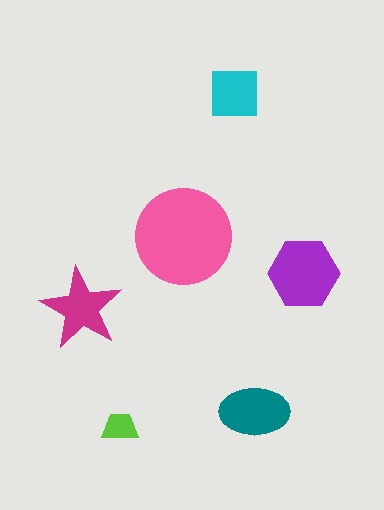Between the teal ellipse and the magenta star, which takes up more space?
The teal ellipse.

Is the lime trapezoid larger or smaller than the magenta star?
Smaller.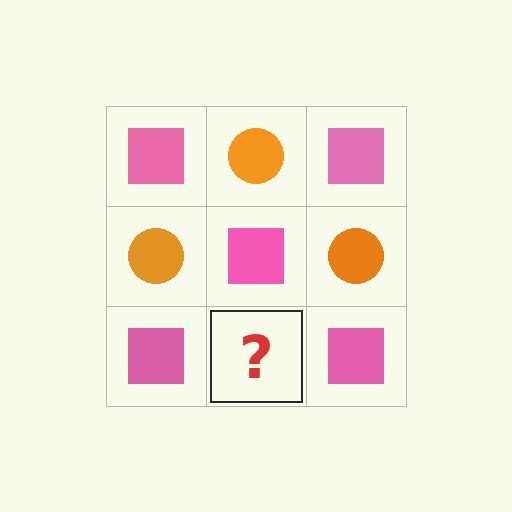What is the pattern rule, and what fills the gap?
The rule is that it alternates pink square and orange circle in a checkerboard pattern. The gap should be filled with an orange circle.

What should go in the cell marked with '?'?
The missing cell should contain an orange circle.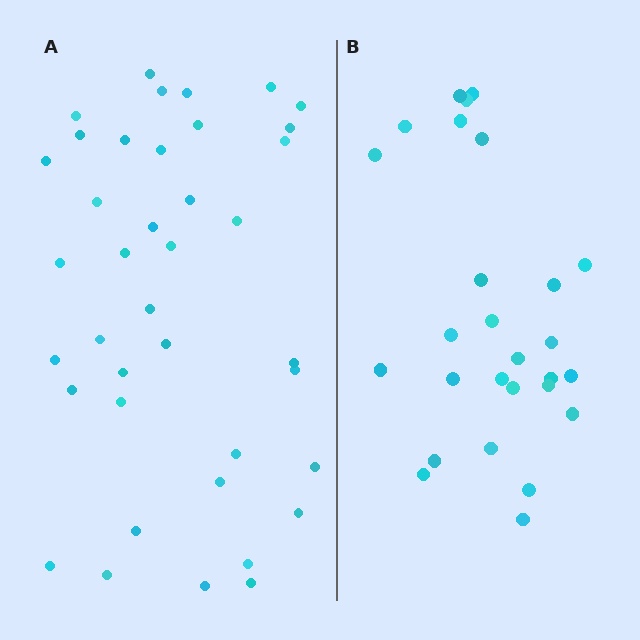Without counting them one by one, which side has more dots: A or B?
Region A (the left region) has more dots.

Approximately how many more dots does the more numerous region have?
Region A has roughly 12 or so more dots than region B.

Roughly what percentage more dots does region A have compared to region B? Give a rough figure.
About 45% more.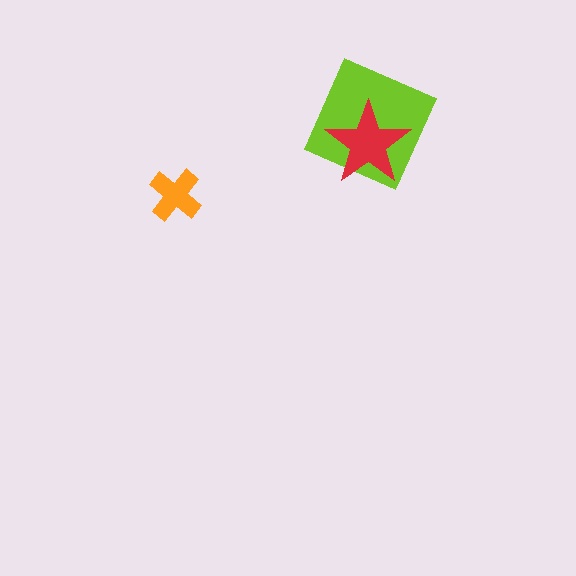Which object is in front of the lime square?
The red star is in front of the lime square.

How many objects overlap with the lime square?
1 object overlaps with the lime square.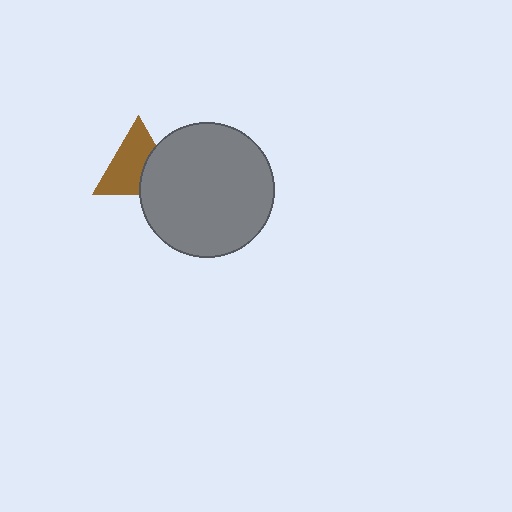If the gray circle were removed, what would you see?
You would see the complete brown triangle.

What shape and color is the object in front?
The object in front is a gray circle.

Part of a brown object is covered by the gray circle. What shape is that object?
It is a triangle.